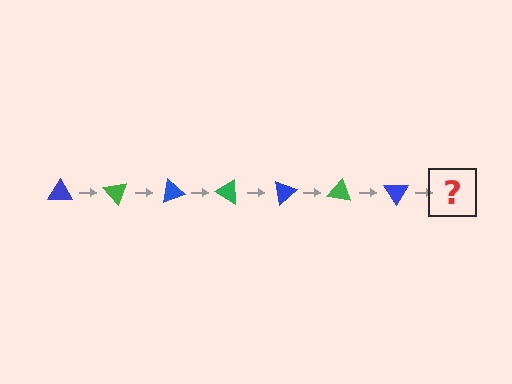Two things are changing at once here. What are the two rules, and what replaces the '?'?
The two rules are that it rotates 50 degrees each step and the color cycles through blue and green. The '?' should be a green triangle, rotated 350 degrees from the start.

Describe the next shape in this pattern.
It should be a green triangle, rotated 350 degrees from the start.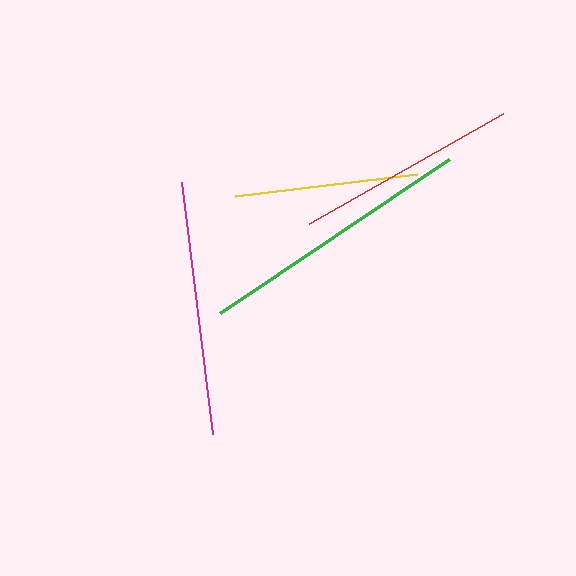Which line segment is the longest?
The green line is the longest at approximately 276 pixels.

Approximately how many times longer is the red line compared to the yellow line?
The red line is approximately 1.2 times the length of the yellow line.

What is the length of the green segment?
The green segment is approximately 276 pixels long.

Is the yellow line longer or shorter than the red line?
The red line is longer than the yellow line.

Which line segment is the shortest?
The yellow line is the shortest at approximately 183 pixels.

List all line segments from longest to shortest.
From longest to shortest: green, magenta, red, yellow.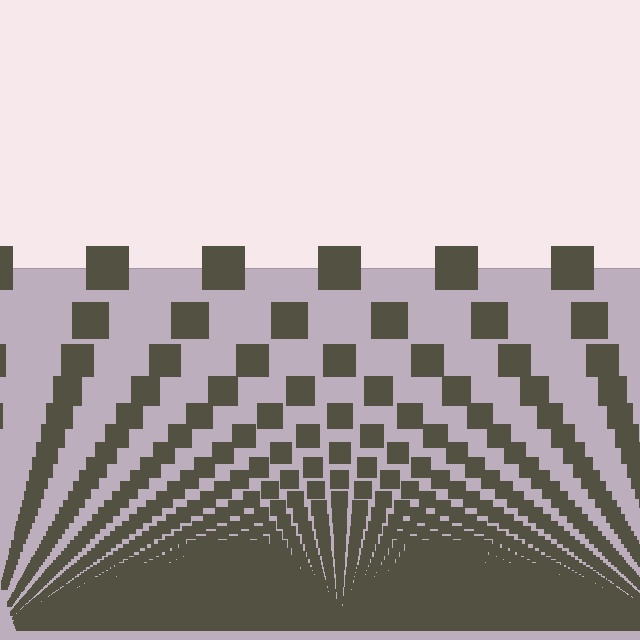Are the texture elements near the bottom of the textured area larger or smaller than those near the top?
Smaller. The gradient is inverted — elements near the bottom are smaller and denser.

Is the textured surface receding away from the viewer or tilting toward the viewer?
The surface appears to tilt toward the viewer. Texture elements get larger and sparser toward the top.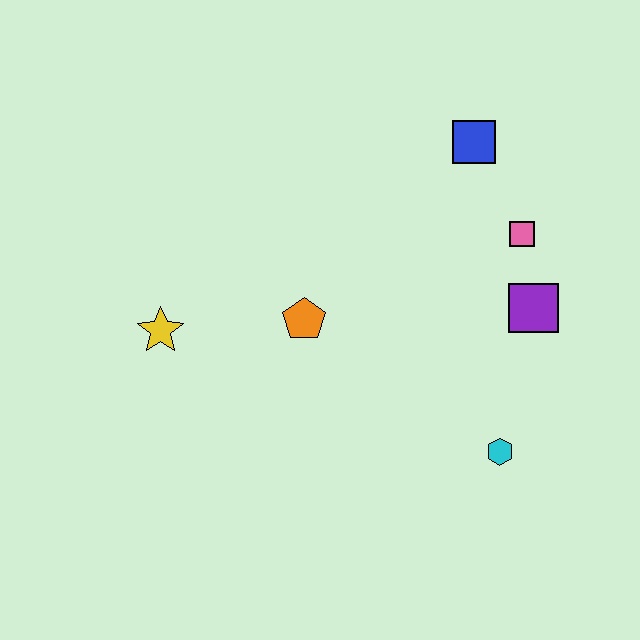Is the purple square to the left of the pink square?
No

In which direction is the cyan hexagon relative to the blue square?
The cyan hexagon is below the blue square.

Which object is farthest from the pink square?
The yellow star is farthest from the pink square.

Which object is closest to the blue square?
The pink square is closest to the blue square.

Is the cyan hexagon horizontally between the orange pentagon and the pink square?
Yes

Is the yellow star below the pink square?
Yes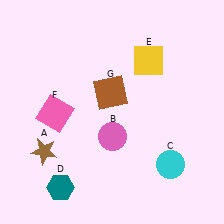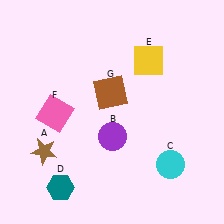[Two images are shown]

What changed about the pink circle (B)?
In Image 1, B is pink. In Image 2, it changed to purple.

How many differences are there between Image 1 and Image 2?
There is 1 difference between the two images.